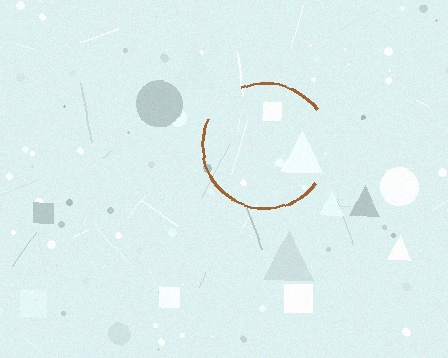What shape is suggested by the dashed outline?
The dashed outline suggests a circle.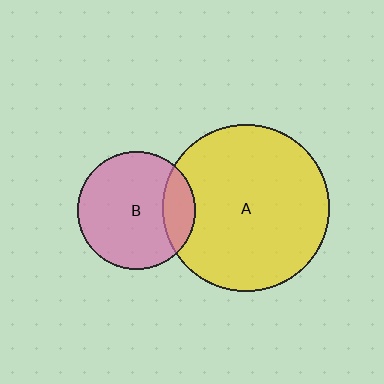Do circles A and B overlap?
Yes.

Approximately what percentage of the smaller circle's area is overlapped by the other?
Approximately 20%.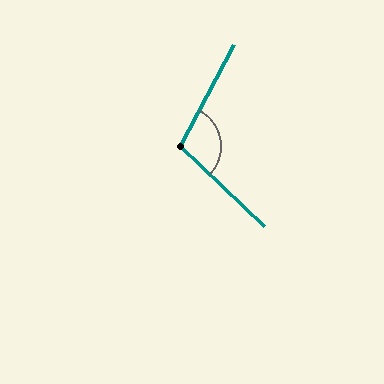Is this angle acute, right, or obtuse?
It is obtuse.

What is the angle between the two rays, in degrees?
Approximately 106 degrees.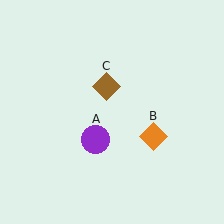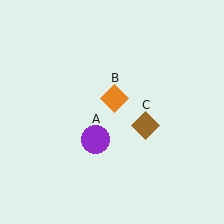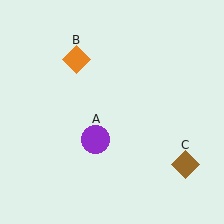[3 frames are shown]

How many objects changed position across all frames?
2 objects changed position: orange diamond (object B), brown diamond (object C).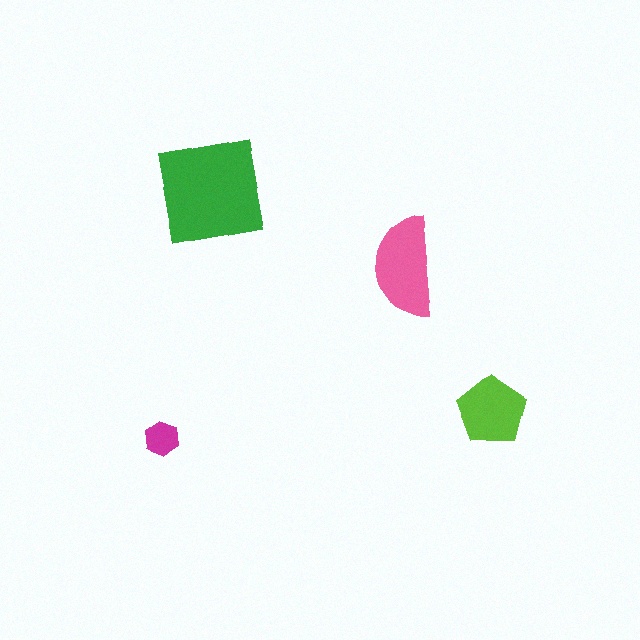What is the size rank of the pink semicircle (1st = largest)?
2nd.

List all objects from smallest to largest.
The magenta hexagon, the lime pentagon, the pink semicircle, the green square.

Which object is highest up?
The green square is topmost.